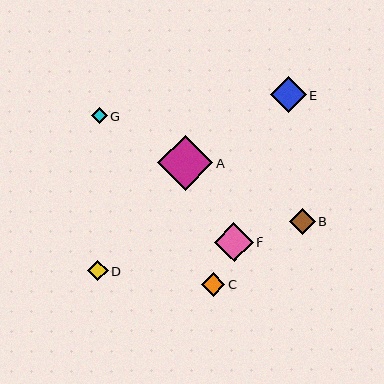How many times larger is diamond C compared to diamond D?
Diamond C is approximately 1.2 times the size of diamond D.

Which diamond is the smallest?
Diamond G is the smallest with a size of approximately 16 pixels.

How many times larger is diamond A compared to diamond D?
Diamond A is approximately 2.7 times the size of diamond D.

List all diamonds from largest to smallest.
From largest to smallest: A, F, E, B, C, D, G.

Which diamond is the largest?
Diamond A is the largest with a size of approximately 56 pixels.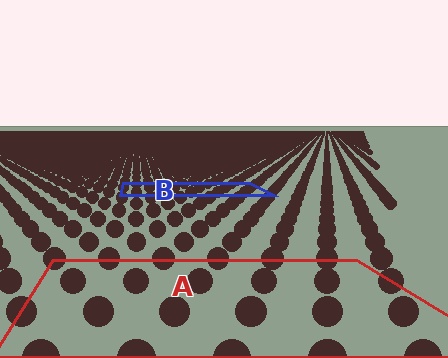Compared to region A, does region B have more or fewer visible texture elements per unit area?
Region B has more texture elements per unit area — they are packed more densely because it is farther away.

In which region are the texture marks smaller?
The texture marks are smaller in region B, because it is farther away.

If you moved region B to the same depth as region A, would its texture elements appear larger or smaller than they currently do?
They would appear larger. At a closer depth, the same texture elements are projected at a bigger on-screen size.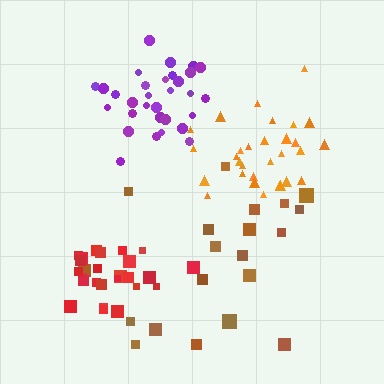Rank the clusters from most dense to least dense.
purple, red, orange, brown.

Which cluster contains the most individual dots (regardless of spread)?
Purple (31).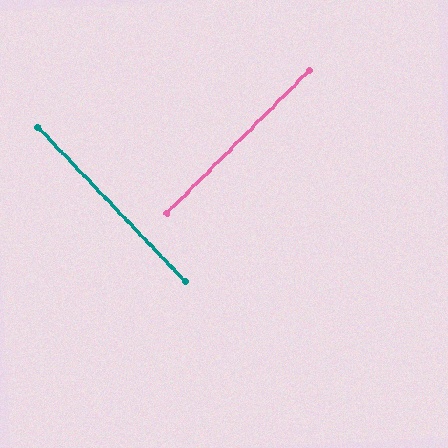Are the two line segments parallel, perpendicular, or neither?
Perpendicular — they meet at approximately 89°.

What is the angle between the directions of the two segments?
Approximately 89 degrees.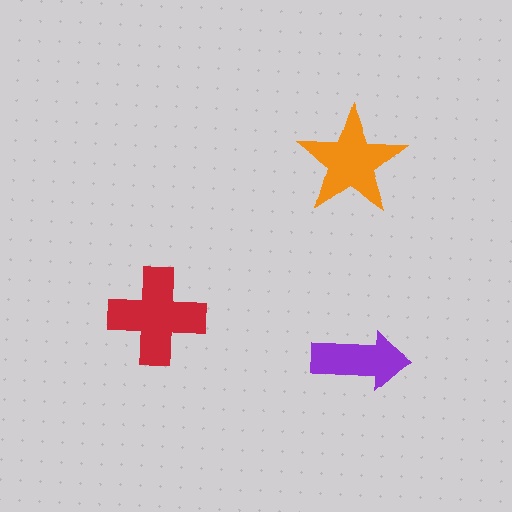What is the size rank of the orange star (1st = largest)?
2nd.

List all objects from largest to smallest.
The red cross, the orange star, the purple arrow.